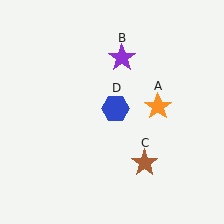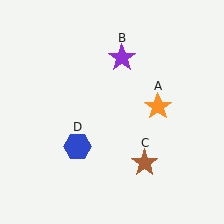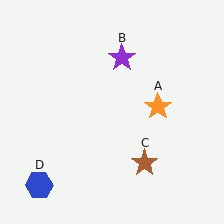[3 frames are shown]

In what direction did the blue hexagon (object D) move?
The blue hexagon (object D) moved down and to the left.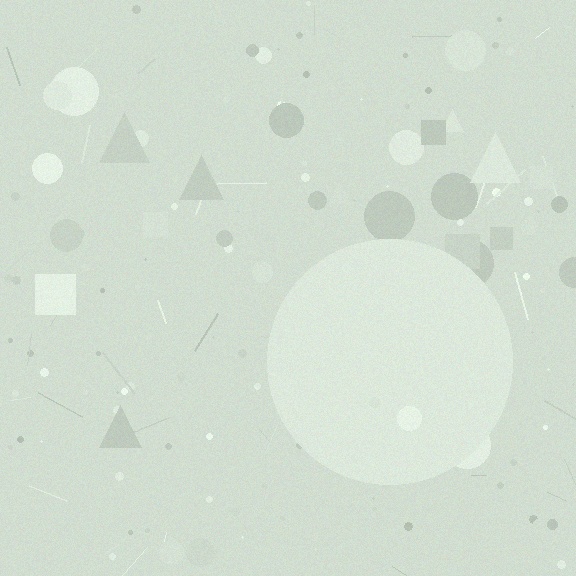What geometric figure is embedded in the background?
A circle is embedded in the background.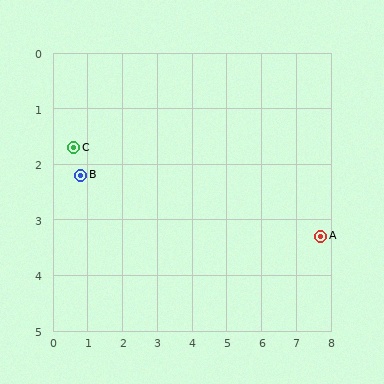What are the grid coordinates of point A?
Point A is at approximately (7.7, 3.3).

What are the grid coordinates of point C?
Point C is at approximately (0.6, 1.7).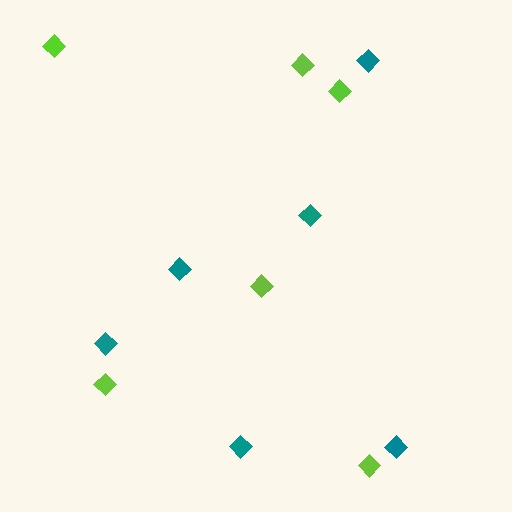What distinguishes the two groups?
There are 2 groups: one group of lime diamonds (6) and one group of teal diamonds (6).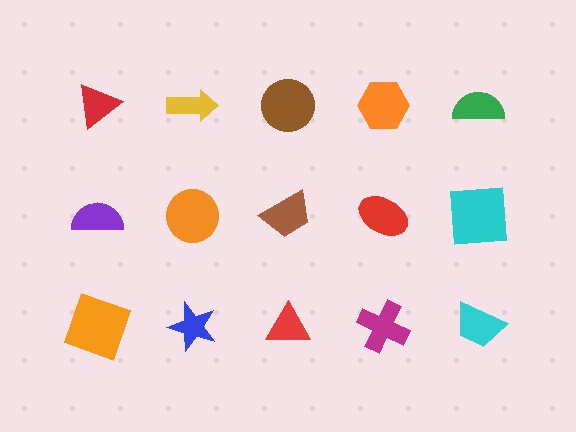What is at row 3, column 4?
A magenta cross.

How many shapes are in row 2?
5 shapes.